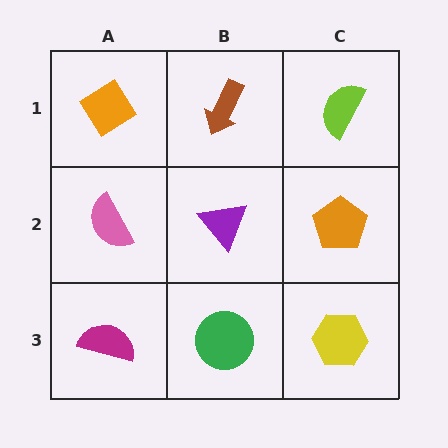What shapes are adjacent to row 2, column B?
A brown arrow (row 1, column B), a green circle (row 3, column B), a pink semicircle (row 2, column A), an orange pentagon (row 2, column C).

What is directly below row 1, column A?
A pink semicircle.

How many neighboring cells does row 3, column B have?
3.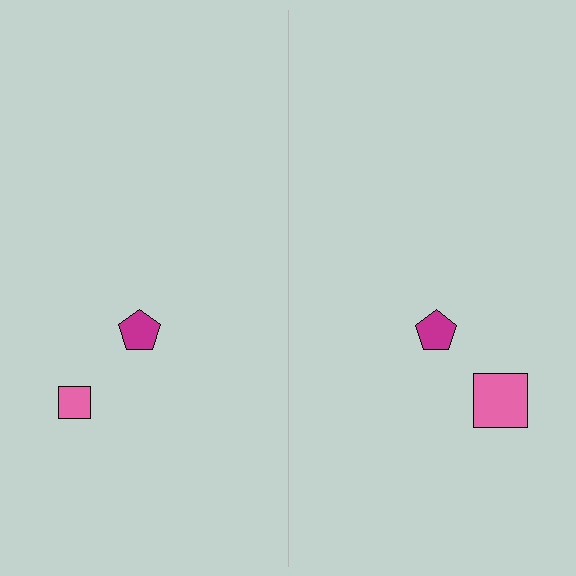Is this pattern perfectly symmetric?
No, the pattern is not perfectly symmetric. The pink square on the right side has a different size than its mirror counterpart.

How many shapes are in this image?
There are 4 shapes in this image.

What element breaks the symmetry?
The pink square on the right side has a different size than its mirror counterpart.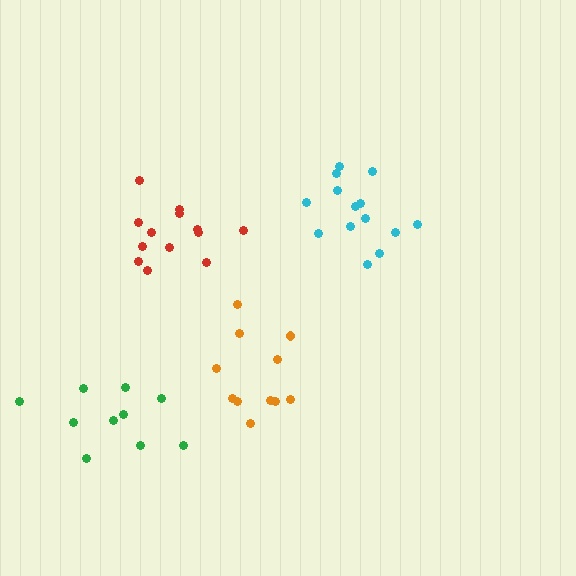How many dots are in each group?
Group 1: 11 dots, Group 2: 10 dots, Group 3: 14 dots, Group 4: 13 dots (48 total).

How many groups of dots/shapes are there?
There are 4 groups.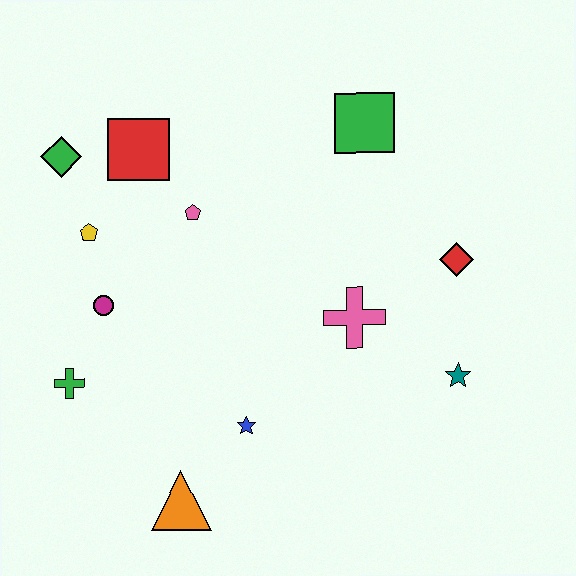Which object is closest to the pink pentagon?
The red square is closest to the pink pentagon.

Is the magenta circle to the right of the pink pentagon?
No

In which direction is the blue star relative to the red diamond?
The blue star is to the left of the red diamond.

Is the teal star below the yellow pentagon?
Yes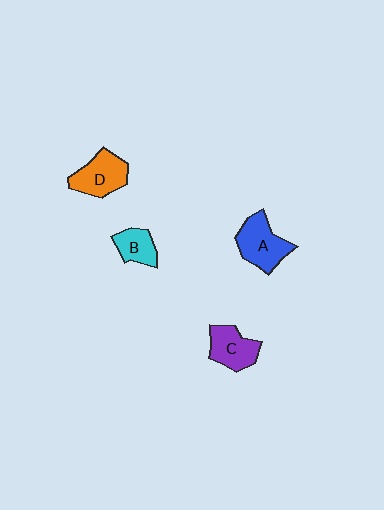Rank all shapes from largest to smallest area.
From largest to smallest: A (blue), D (orange), C (purple), B (cyan).